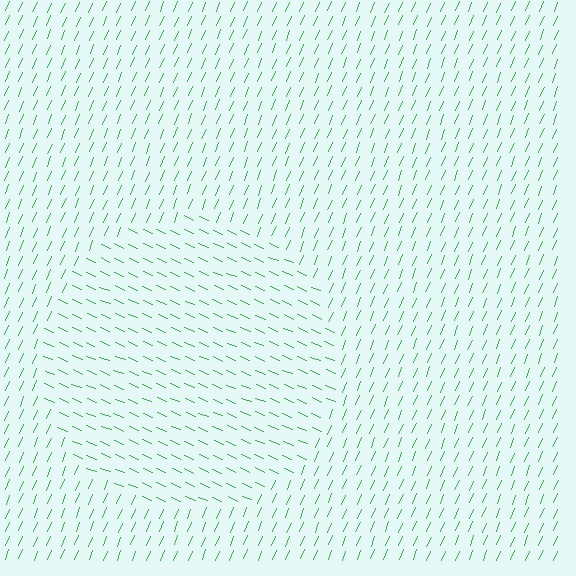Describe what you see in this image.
The image is filled with small green line segments. A circle region in the image has lines oriented differently from the surrounding lines, creating a visible texture boundary.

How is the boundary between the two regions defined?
The boundary is defined purely by a change in line orientation (approximately 89 degrees difference). All lines are the same color and thickness.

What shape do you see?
I see a circle.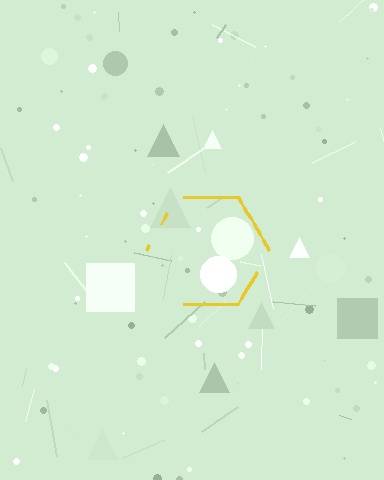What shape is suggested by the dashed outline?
The dashed outline suggests a hexagon.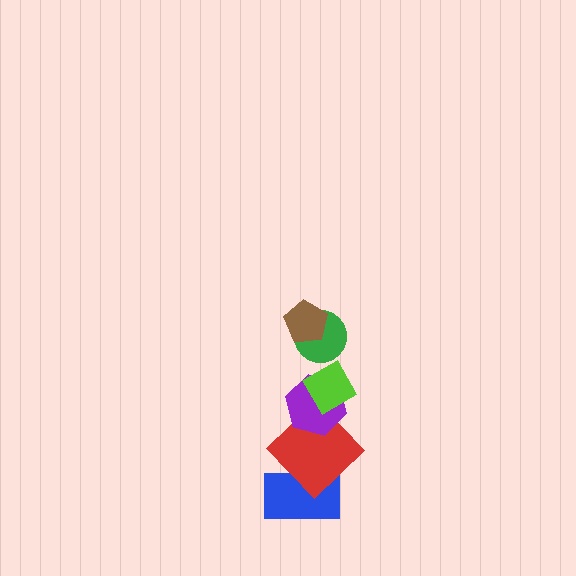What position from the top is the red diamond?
The red diamond is 5th from the top.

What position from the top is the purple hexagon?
The purple hexagon is 4th from the top.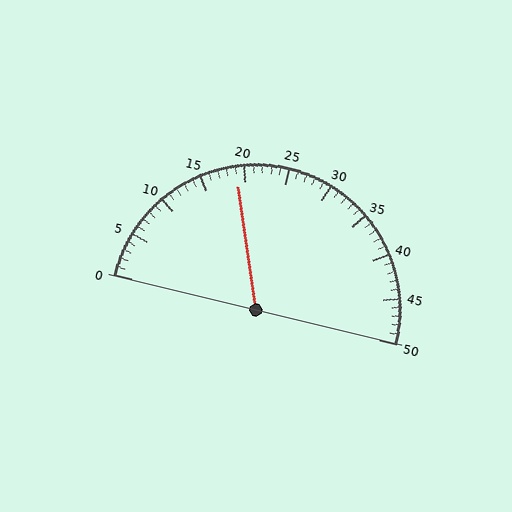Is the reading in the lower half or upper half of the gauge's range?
The reading is in the lower half of the range (0 to 50).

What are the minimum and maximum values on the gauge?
The gauge ranges from 0 to 50.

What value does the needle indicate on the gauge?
The needle indicates approximately 19.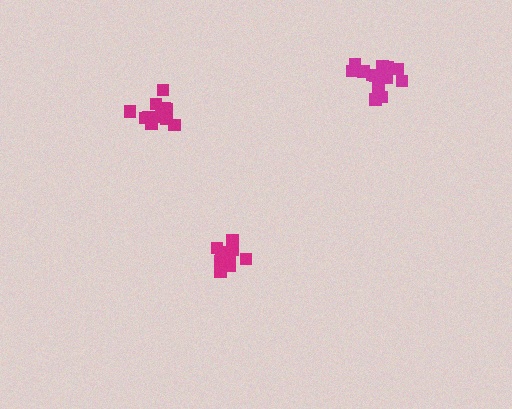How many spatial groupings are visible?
There are 3 spatial groupings.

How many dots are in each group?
Group 1: 14 dots, Group 2: 13 dots, Group 3: 12 dots (39 total).